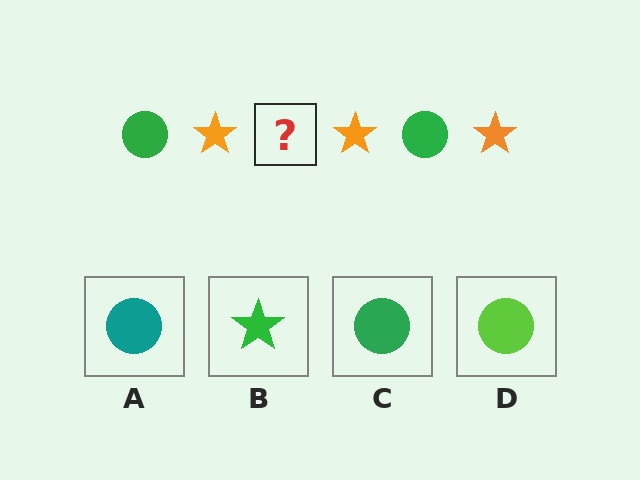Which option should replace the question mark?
Option C.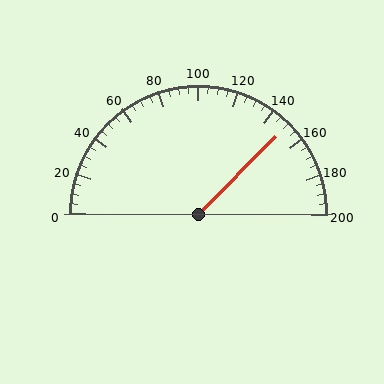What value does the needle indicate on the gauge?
The needle indicates approximately 150.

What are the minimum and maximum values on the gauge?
The gauge ranges from 0 to 200.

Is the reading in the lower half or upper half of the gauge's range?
The reading is in the upper half of the range (0 to 200).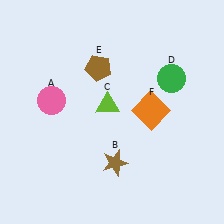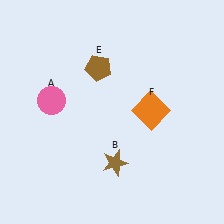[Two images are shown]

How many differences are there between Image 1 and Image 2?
There are 2 differences between the two images.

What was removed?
The lime triangle (C), the green circle (D) were removed in Image 2.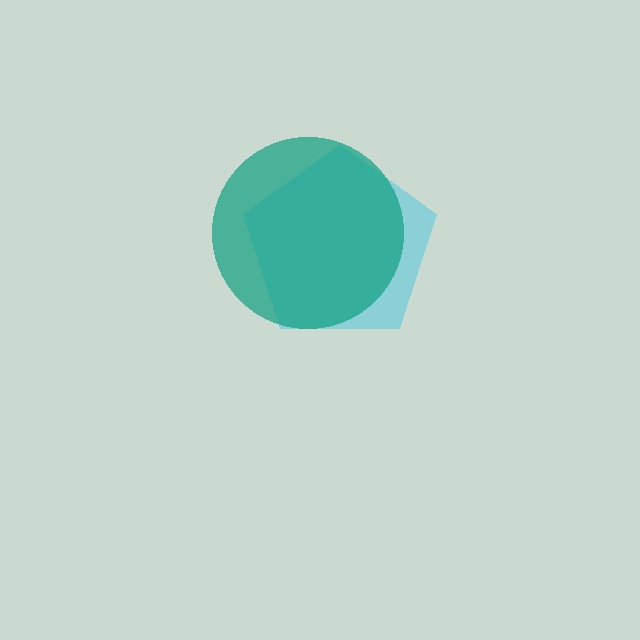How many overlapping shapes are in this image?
There are 2 overlapping shapes in the image.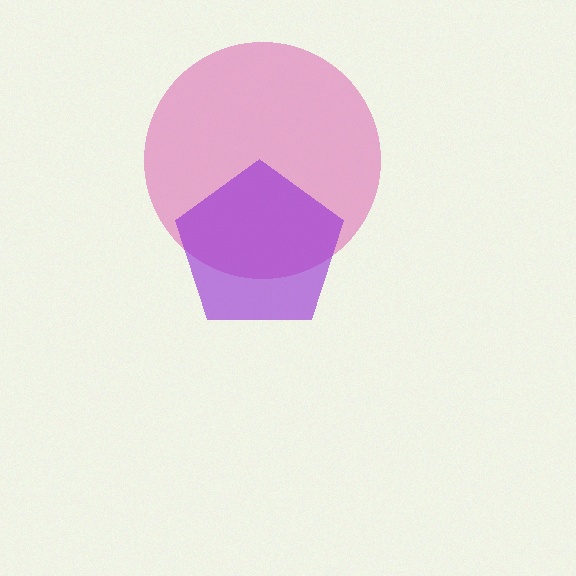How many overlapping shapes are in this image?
There are 2 overlapping shapes in the image.